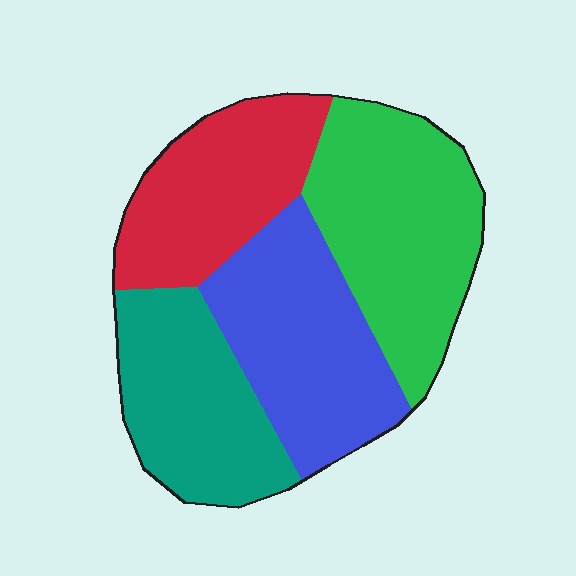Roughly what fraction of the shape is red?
Red takes up less than a quarter of the shape.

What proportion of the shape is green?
Green covers about 30% of the shape.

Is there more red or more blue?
Blue.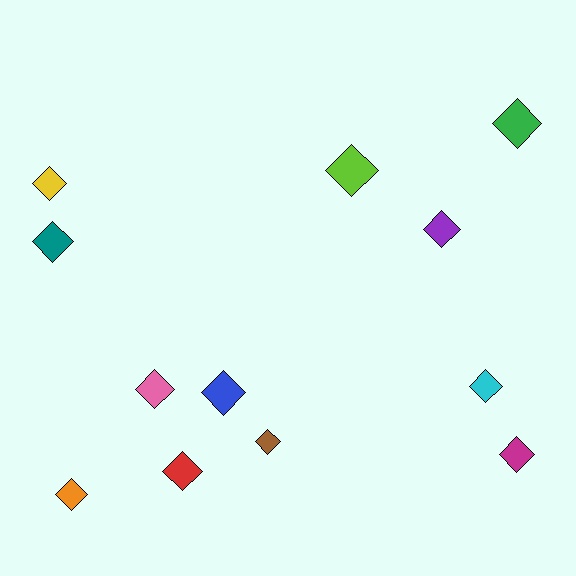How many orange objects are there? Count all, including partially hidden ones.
There is 1 orange object.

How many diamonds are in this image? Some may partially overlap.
There are 12 diamonds.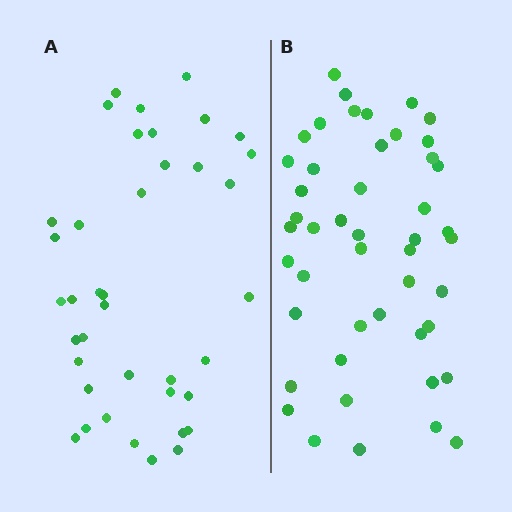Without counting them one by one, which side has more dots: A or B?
Region B (the right region) has more dots.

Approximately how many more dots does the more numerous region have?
Region B has roughly 8 or so more dots than region A.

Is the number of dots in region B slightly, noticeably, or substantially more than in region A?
Region B has only slightly more — the two regions are fairly close. The ratio is roughly 1.2 to 1.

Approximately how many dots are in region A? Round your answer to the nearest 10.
About 40 dots. (The exact count is 39, which rounds to 40.)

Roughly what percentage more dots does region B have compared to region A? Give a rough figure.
About 20% more.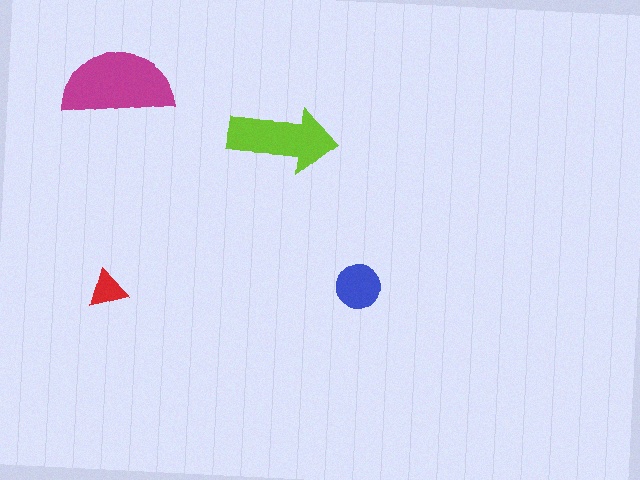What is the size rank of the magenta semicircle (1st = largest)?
1st.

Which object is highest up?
The magenta semicircle is topmost.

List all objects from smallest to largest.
The red triangle, the blue circle, the lime arrow, the magenta semicircle.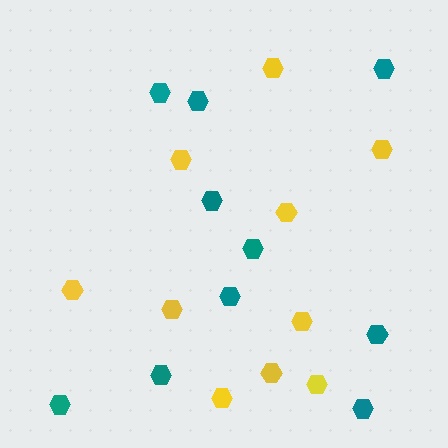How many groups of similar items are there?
There are 2 groups: one group of yellow hexagons (10) and one group of teal hexagons (10).